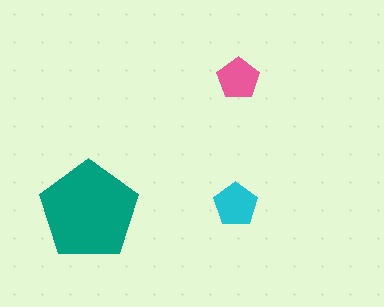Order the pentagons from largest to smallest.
the teal one, the cyan one, the pink one.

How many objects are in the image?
There are 3 objects in the image.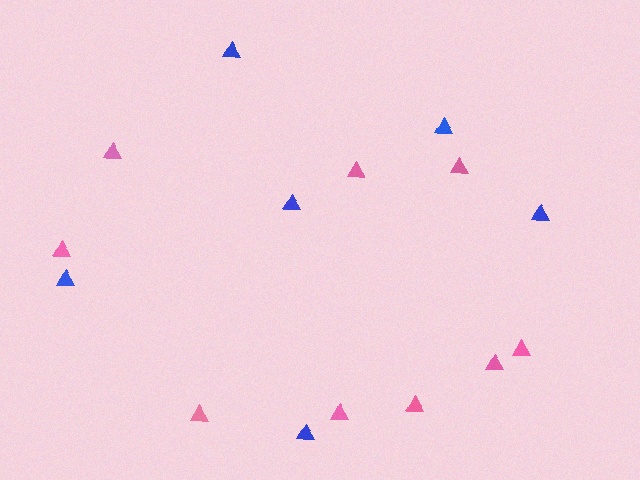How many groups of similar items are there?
There are 2 groups: one group of blue triangles (6) and one group of pink triangles (9).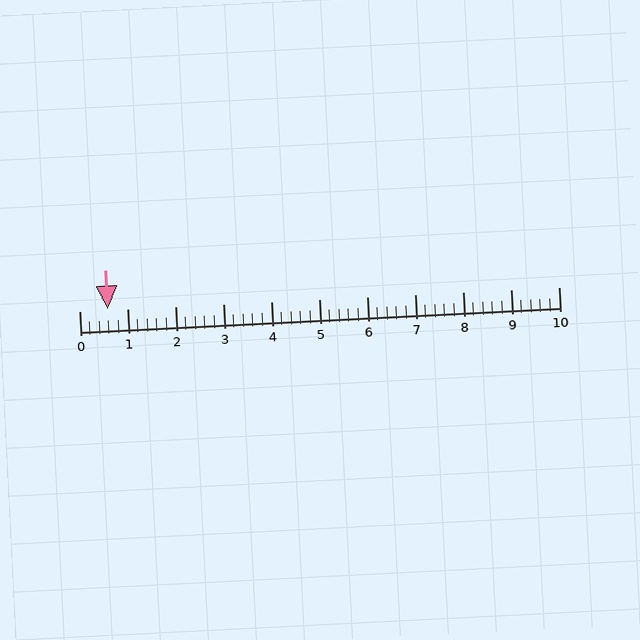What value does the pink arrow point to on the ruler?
The pink arrow points to approximately 0.6.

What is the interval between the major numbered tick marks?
The major tick marks are spaced 1 units apart.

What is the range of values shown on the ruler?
The ruler shows values from 0 to 10.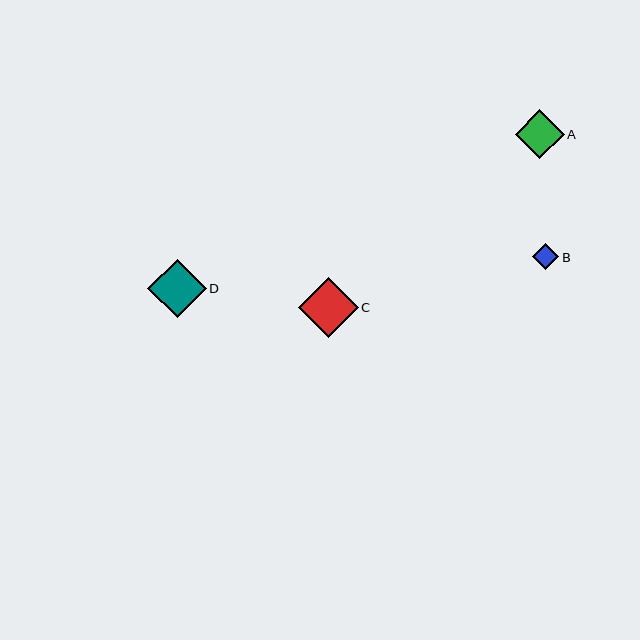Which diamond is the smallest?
Diamond B is the smallest with a size of approximately 26 pixels.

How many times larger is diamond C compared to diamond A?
Diamond C is approximately 1.2 times the size of diamond A.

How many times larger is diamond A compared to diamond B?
Diamond A is approximately 1.9 times the size of diamond B.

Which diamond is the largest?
Diamond C is the largest with a size of approximately 59 pixels.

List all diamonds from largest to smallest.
From largest to smallest: C, D, A, B.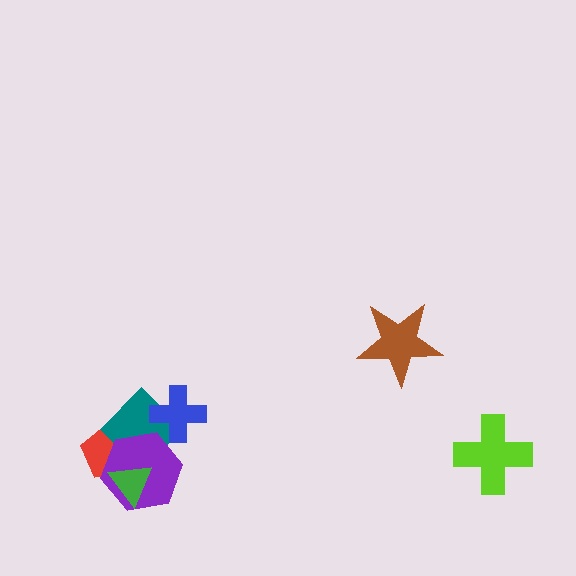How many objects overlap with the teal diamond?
4 objects overlap with the teal diamond.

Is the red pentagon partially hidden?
Yes, it is partially covered by another shape.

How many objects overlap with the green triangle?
3 objects overlap with the green triangle.